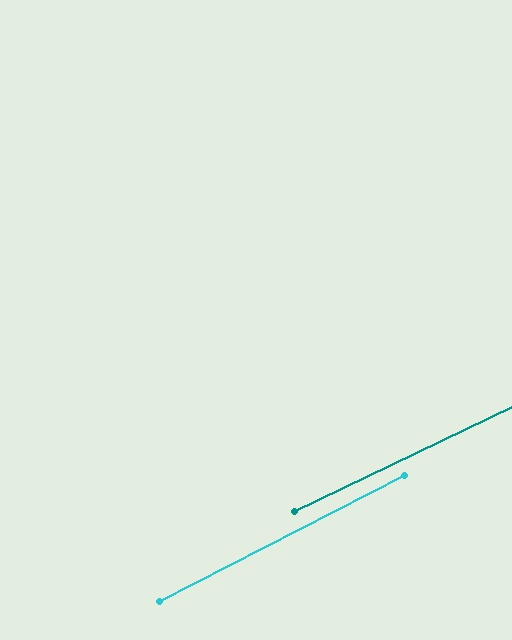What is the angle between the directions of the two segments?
Approximately 2 degrees.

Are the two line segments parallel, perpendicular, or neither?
Parallel — their directions differ by only 1.6°.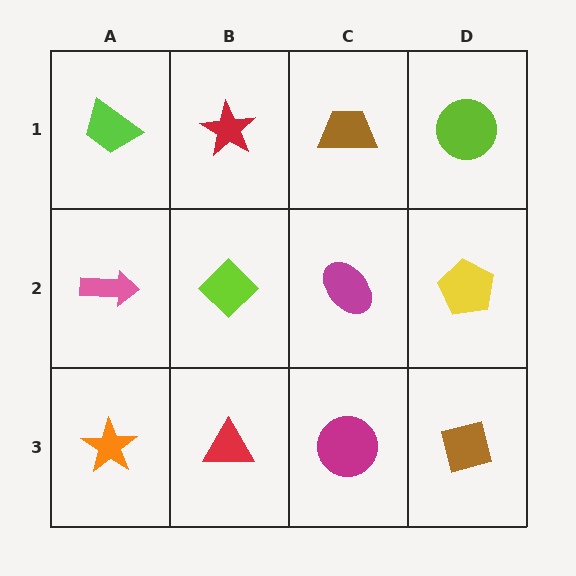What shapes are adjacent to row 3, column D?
A yellow pentagon (row 2, column D), a magenta circle (row 3, column C).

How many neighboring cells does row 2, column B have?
4.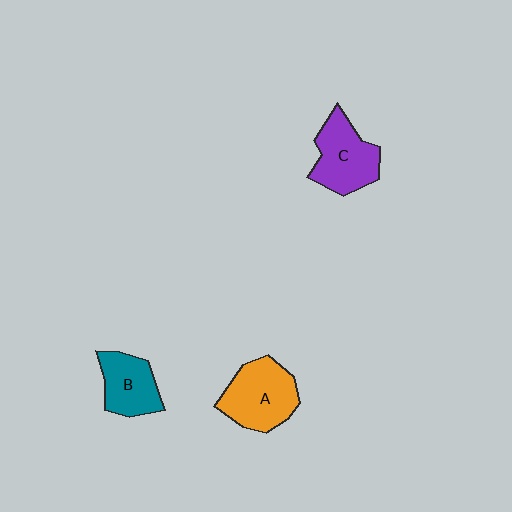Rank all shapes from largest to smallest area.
From largest to smallest: A (orange), C (purple), B (teal).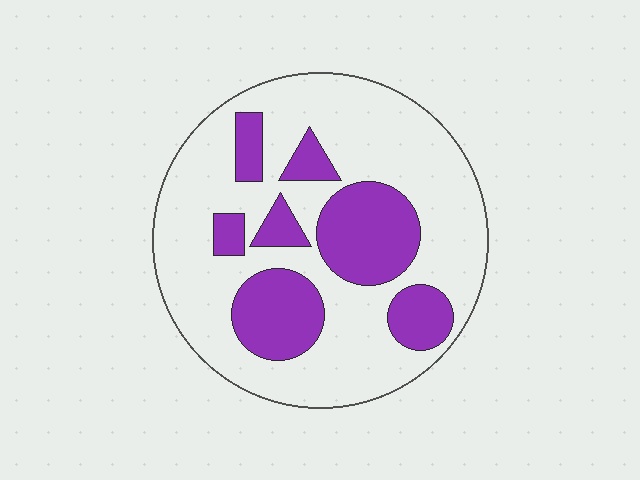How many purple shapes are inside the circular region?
7.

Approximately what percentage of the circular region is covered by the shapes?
Approximately 30%.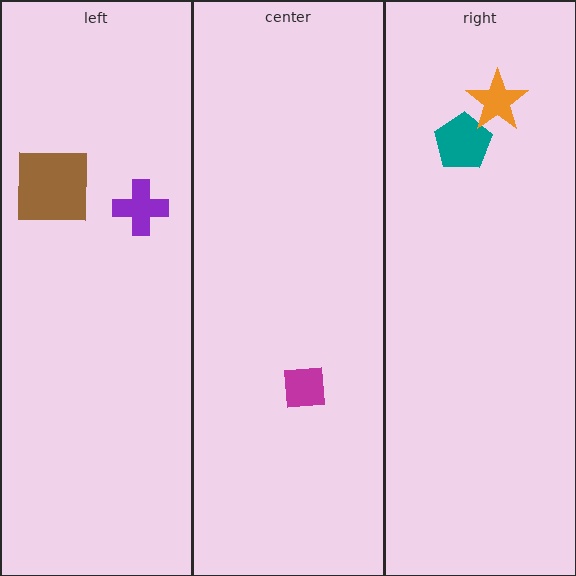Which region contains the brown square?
The left region.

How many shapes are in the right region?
2.